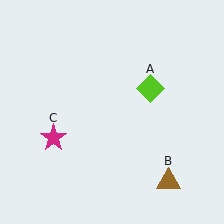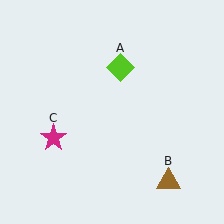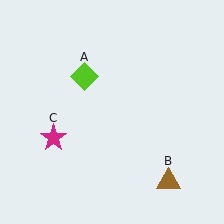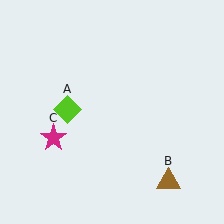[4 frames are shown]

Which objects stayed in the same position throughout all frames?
Brown triangle (object B) and magenta star (object C) remained stationary.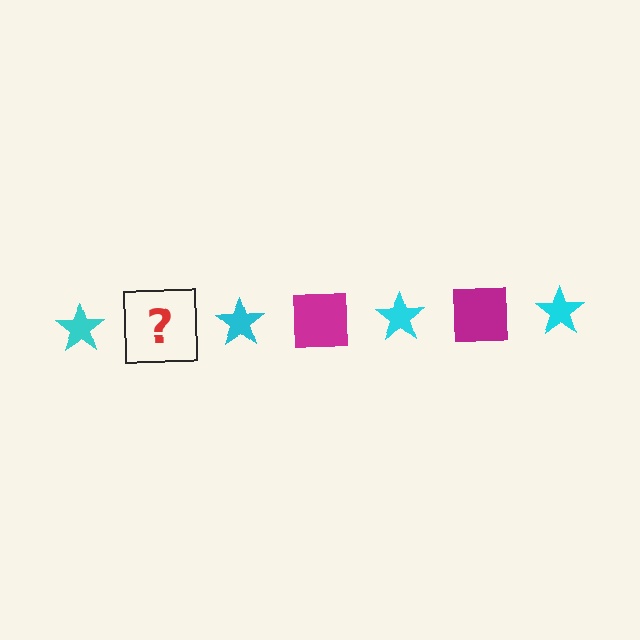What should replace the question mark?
The question mark should be replaced with a magenta square.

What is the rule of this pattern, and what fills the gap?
The rule is that the pattern alternates between cyan star and magenta square. The gap should be filled with a magenta square.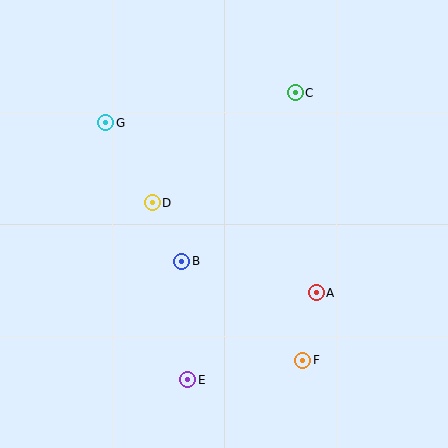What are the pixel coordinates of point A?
Point A is at (316, 293).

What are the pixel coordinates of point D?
Point D is at (152, 203).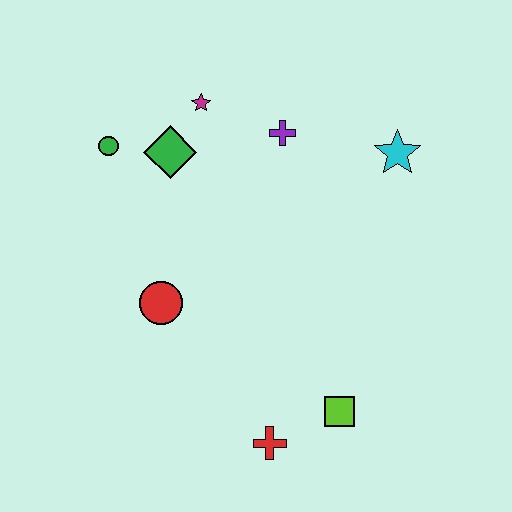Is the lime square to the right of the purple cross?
Yes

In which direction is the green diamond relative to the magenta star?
The green diamond is below the magenta star.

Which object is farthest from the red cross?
The magenta star is farthest from the red cross.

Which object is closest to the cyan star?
The purple cross is closest to the cyan star.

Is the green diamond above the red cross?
Yes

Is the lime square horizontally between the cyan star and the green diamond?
Yes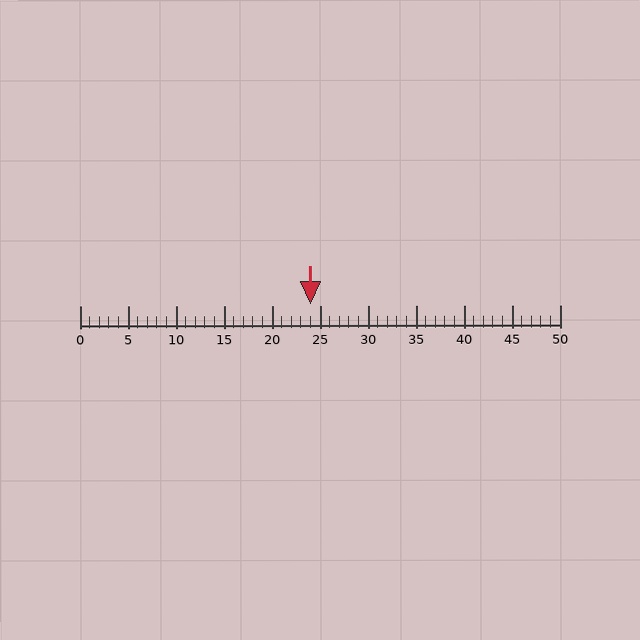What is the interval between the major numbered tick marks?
The major tick marks are spaced 5 units apart.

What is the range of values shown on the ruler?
The ruler shows values from 0 to 50.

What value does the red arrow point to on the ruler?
The red arrow points to approximately 24.